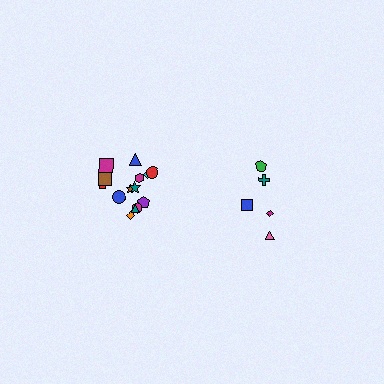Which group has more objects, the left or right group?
The left group.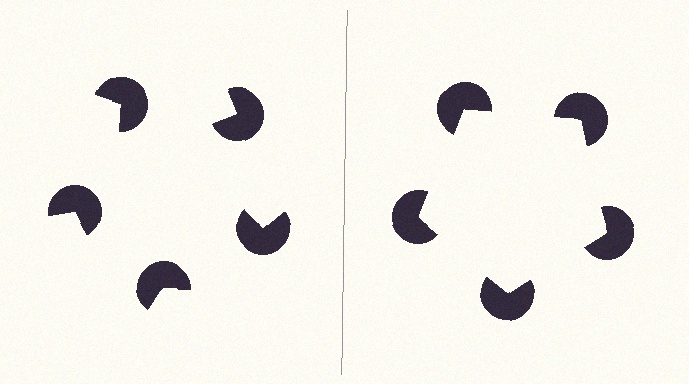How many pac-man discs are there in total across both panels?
10 — 5 on each side.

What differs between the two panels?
The pac-man discs are positioned identically on both sides; only the wedge orientations differ. On the right they align to a pentagon; on the left they are misaligned.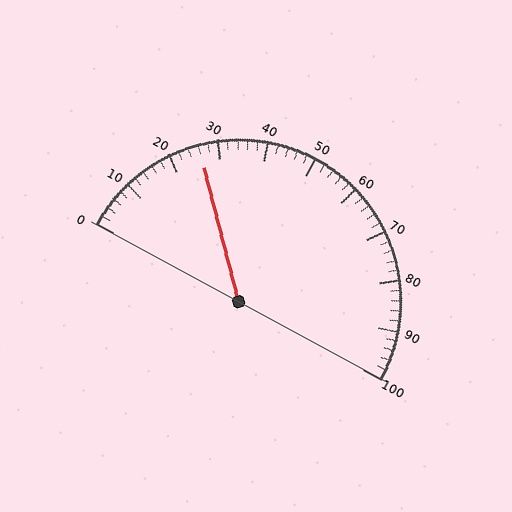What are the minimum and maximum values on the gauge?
The gauge ranges from 0 to 100.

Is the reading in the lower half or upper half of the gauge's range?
The reading is in the lower half of the range (0 to 100).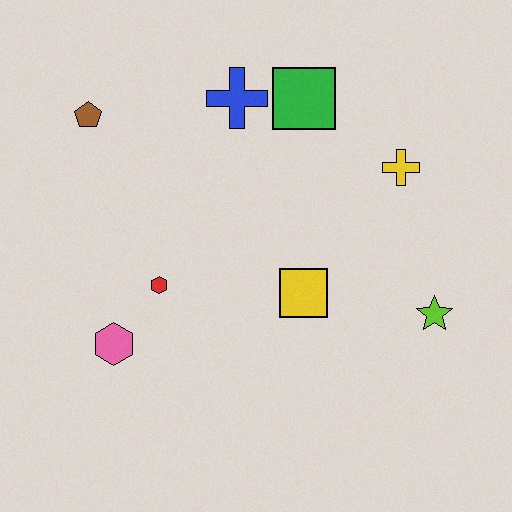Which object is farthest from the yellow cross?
The pink hexagon is farthest from the yellow cross.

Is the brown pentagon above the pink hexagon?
Yes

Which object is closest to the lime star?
The yellow square is closest to the lime star.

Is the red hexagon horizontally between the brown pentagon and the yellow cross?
Yes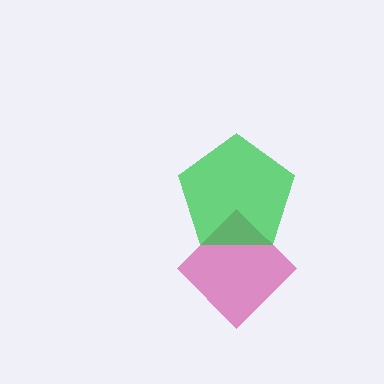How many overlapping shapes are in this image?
There are 2 overlapping shapes in the image.